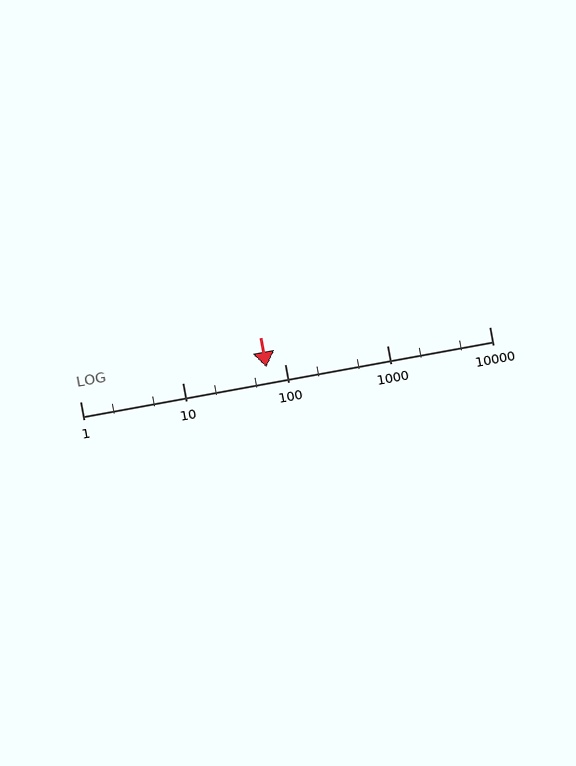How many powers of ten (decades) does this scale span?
The scale spans 4 decades, from 1 to 10000.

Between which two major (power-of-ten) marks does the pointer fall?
The pointer is between 10 and 100.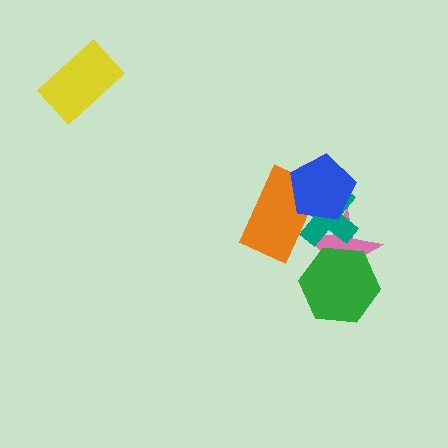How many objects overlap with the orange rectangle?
3 objects overlap with the orange rectangle.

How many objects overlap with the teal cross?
3 objects overlap with the teal cross.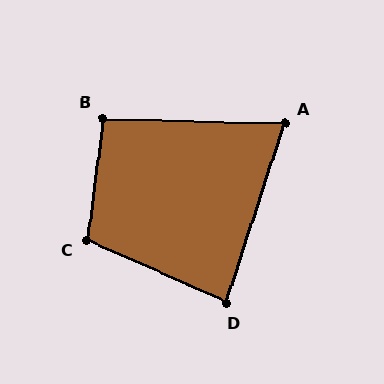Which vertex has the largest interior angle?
C, at approximately 106 degrees.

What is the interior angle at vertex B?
Approximately 96 degrees (obtuse).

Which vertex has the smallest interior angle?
A, at approximately 74 degrees.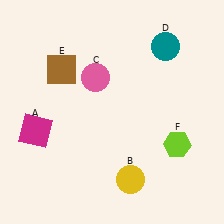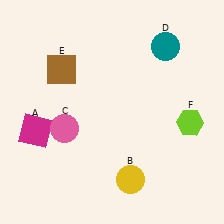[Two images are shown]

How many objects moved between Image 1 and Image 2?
2 objects moved between the two images.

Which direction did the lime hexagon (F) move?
The lime hexagon (F) moved up.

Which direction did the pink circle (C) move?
The pink circle (C) moved down.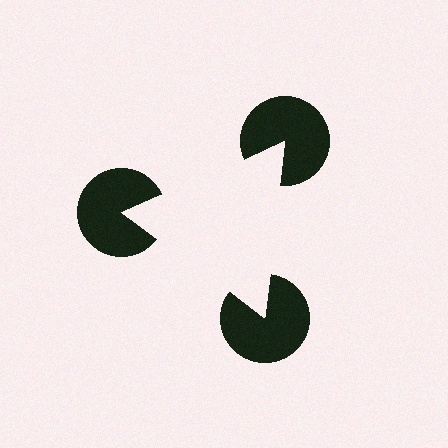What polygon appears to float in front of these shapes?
An illusory triangle — its edges are inferred from the aligned wedge cuts in the pac-man discs, not physically drawn.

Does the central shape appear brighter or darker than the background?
It typically appears slightly brighter than the background, even though no actual brightness change is drawn.